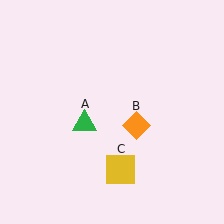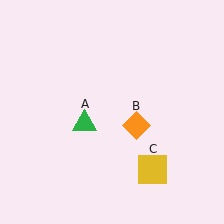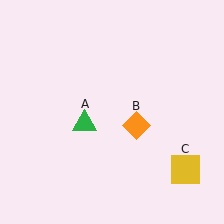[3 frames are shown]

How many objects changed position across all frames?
1 object changed position: yellow square (object C).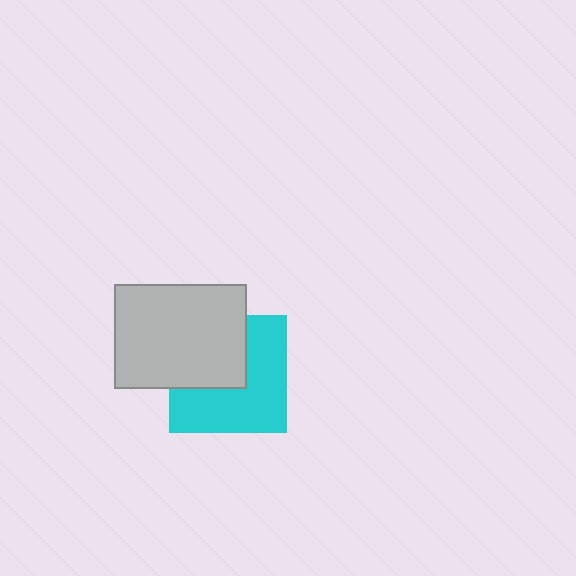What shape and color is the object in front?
The object in front is a light gray rectangle.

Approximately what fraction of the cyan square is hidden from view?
Roughly 41% of the cyan square is hidden behind the light gray rectangle.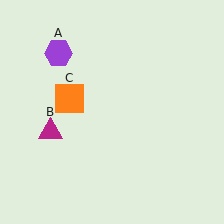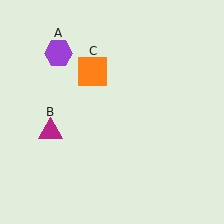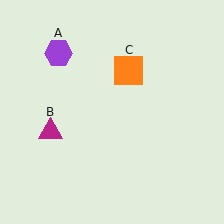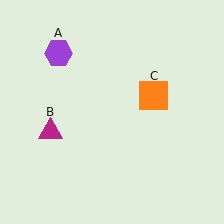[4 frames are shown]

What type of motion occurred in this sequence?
The orange square (object C) rotated clockwise around the center of the scene.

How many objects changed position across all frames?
1 object changed position: orange square (object C).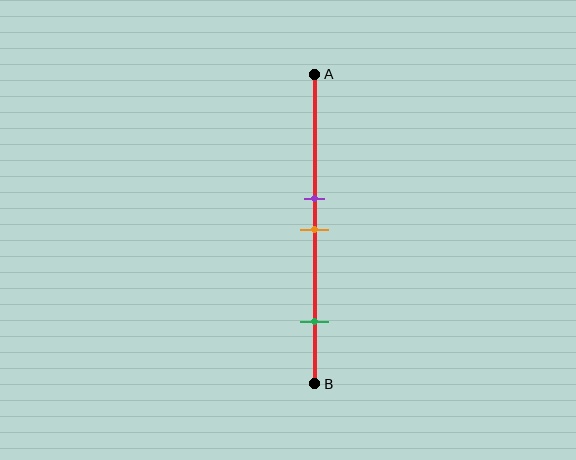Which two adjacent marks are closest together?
The purple and orange marks are the closest adjacent pair.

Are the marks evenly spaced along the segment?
No, the marks are not evenly spaced.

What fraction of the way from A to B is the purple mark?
The purple mark is approximately 40% (0.4) of the way from A to B.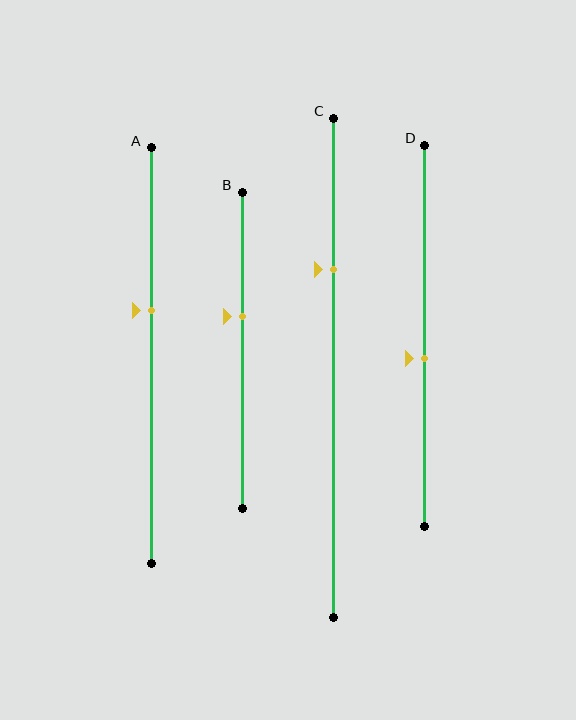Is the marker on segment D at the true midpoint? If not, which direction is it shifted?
No, the marker on segment D is shifted downward by about 6% of the segment length.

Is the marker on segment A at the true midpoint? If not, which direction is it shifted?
No, the marker on segment A is shifted upward by about 11% of the segment length.